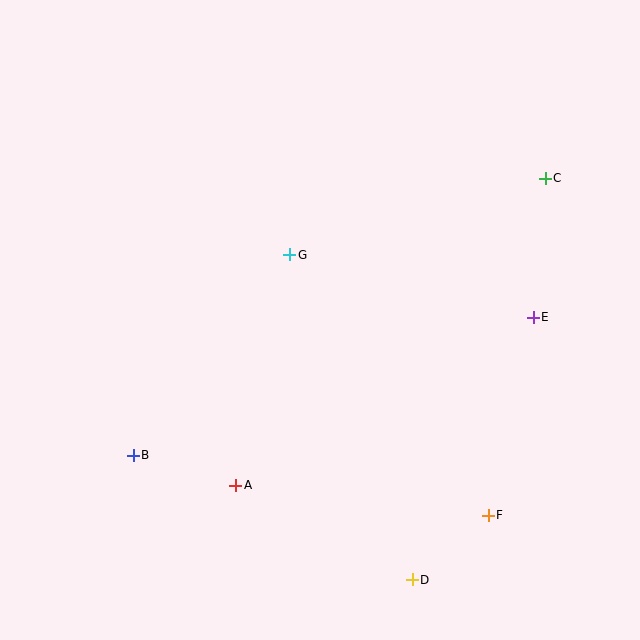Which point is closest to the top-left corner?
Point G is closest to the top-left corner.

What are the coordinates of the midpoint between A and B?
The midpoint between A and B is at (184, 470).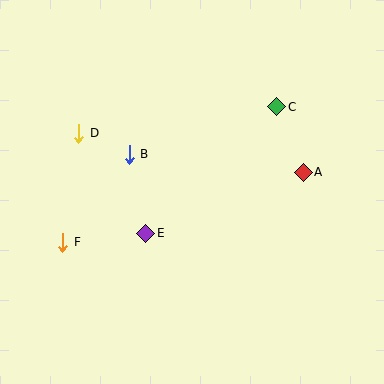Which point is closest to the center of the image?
Point E at (146, 233) is closest to the center.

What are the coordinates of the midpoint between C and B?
The midpoint between C and B is at (203, 130).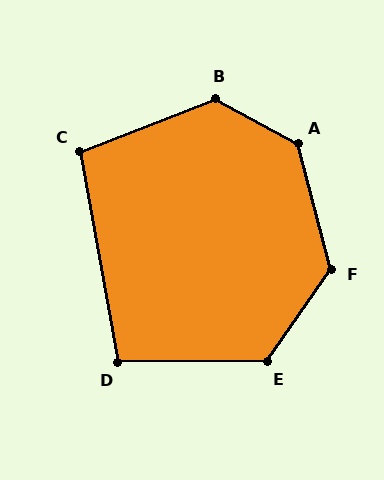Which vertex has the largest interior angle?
A, at approximately 134 degrees.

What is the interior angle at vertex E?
Approximately 125 degrees (obtuse).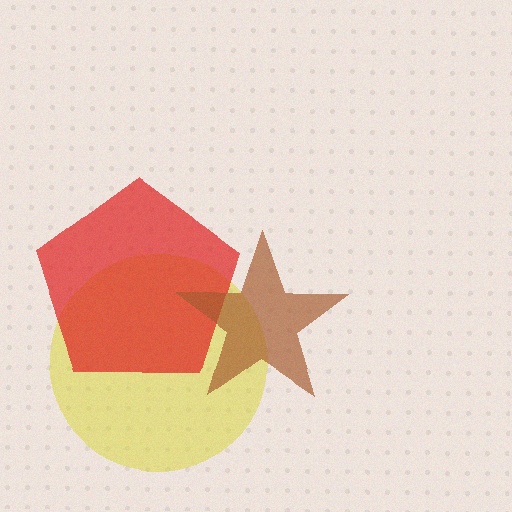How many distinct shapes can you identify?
There are 3 distinct shapes: a yellow circle, a red pentagon, a brown star.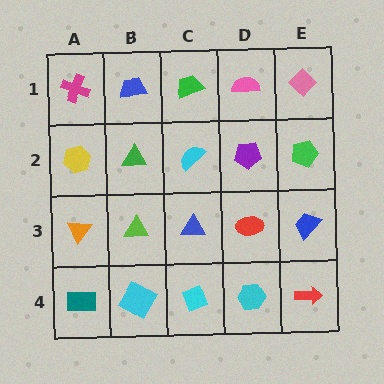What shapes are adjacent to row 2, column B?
A blue trapezoid (row 1, column B), a lime triangle (row 3, column B), a yellow hexagon (row 2, column A), a cyan semicircle (row 2, column C).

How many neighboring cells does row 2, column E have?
3.